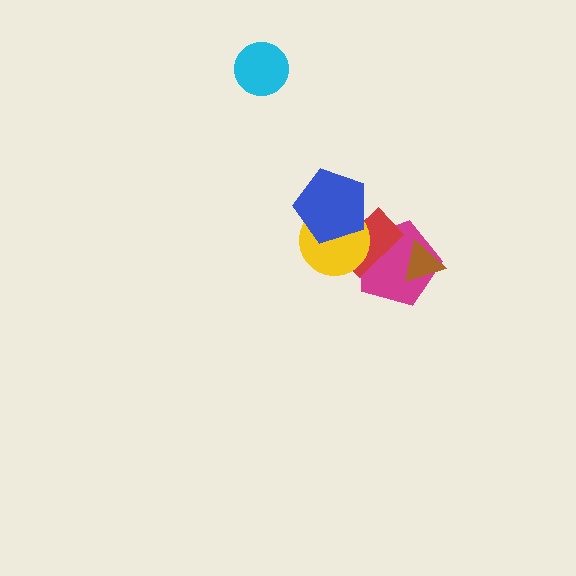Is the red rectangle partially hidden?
Yes, it is partially covered by another shape.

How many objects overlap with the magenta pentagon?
3 objects overlap with the magenta pentagon.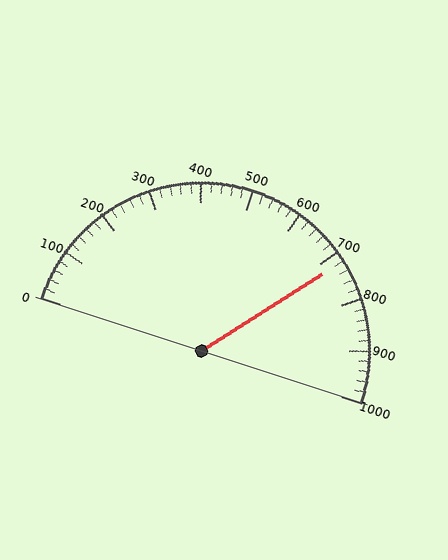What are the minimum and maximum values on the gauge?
The gauge ranges from 0 to 1000.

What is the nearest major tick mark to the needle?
The nearest major tick mark is 700.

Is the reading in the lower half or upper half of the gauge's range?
The reading is in the upper half of the range (0 to 1000).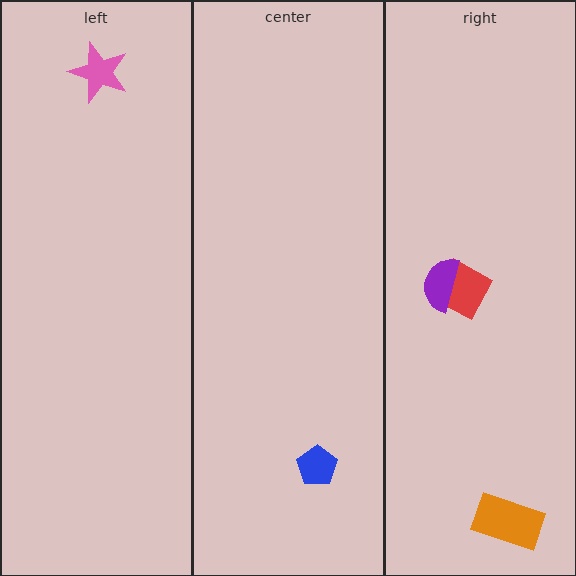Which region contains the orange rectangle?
The right region.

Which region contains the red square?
The right region.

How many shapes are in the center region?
1.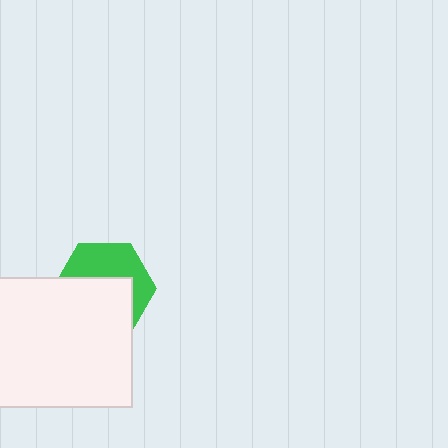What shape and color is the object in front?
The object in front is a white rectangle.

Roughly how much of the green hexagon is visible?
A small part of it is visible (roughly 45%).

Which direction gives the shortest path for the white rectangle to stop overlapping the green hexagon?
Moving down gives the shortest separation.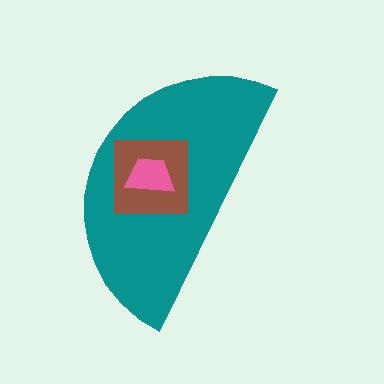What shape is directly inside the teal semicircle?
The brown square.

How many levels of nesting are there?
3.